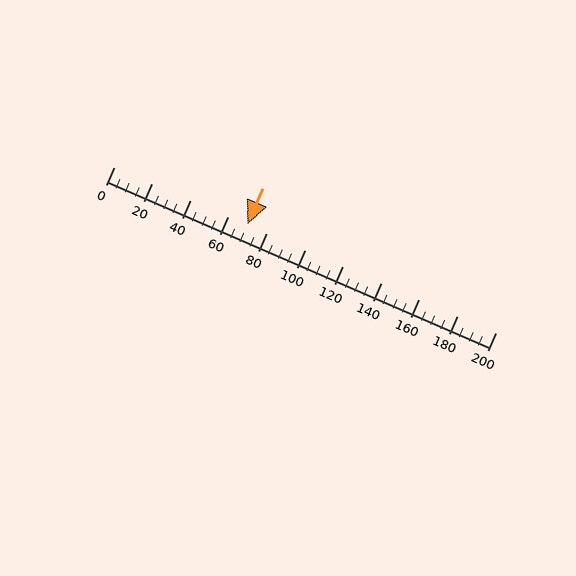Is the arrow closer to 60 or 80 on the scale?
The arrow is closer to 80.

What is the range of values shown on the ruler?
The ruler shows values from 0 to 200.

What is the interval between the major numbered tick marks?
The major tick marks are spaced 20 units apart.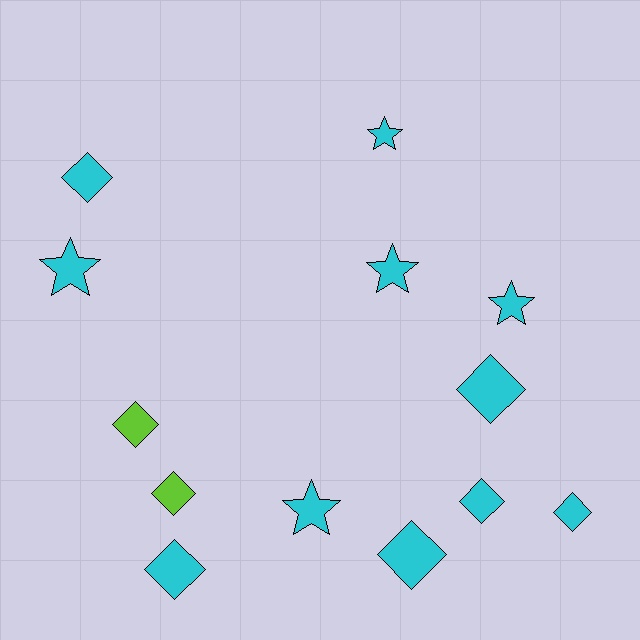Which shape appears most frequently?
Diamond, with 8 objects.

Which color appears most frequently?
Cyan, with 11 objects.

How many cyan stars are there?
There are 5 cyan stars.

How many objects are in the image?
There are 13 objects.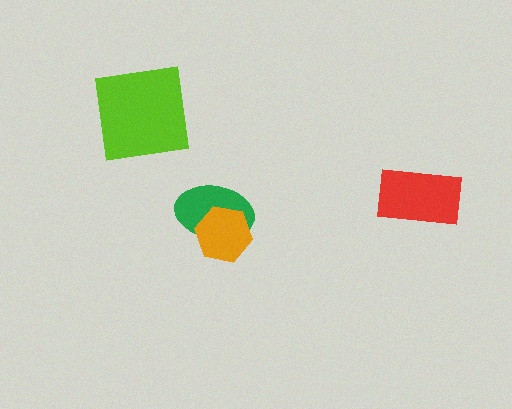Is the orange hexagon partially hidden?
No, no other shape covers it.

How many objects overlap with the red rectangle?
0 objects overlap with the red rectangle.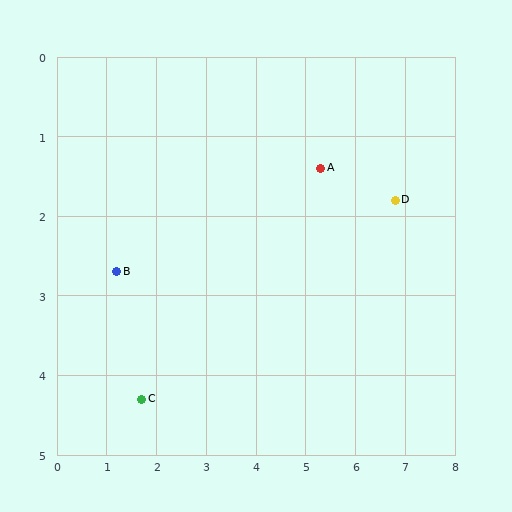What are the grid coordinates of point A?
Point A is at approximately (5.3, 1.4).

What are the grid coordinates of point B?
Point B is at approximately (1.2, 2.7).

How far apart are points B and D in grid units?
Points B and D are about 5.7 grid units apart.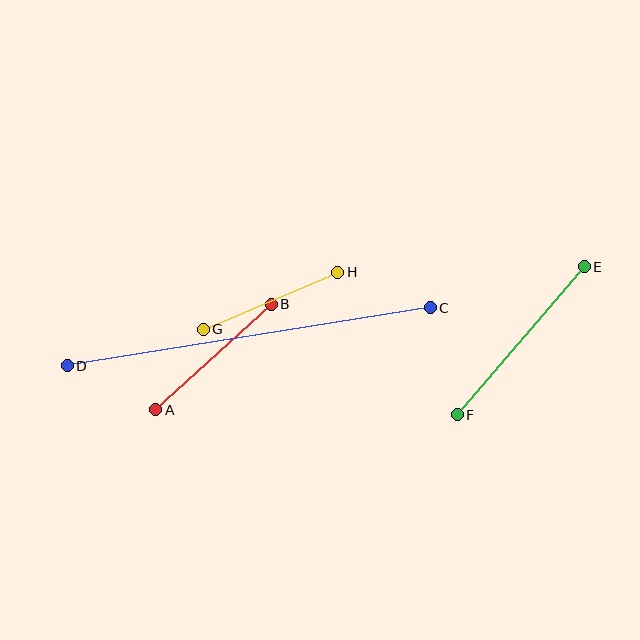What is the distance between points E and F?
The distance is approximately 195 pixels.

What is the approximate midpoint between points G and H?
The midpoint is at approximately (270, 301) pixels.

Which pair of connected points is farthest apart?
Points C and D are farthest apart.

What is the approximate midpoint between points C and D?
The midpoint is at approximately (249, 337) pixels.